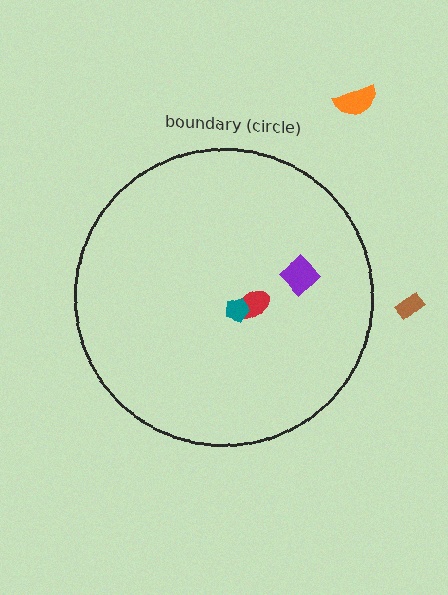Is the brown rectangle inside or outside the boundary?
Outside.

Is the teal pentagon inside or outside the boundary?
Inside.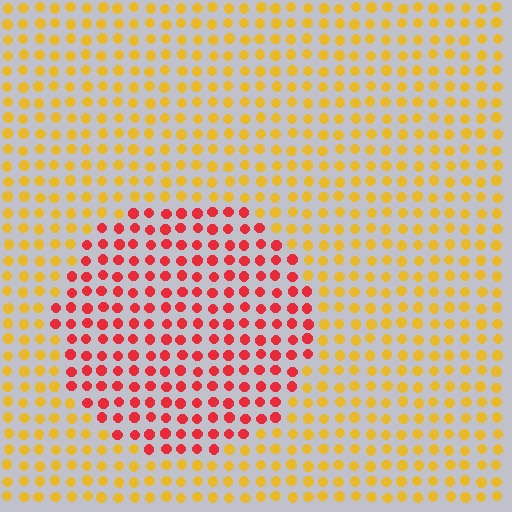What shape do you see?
I see a circle.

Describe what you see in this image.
The image is filled with small yellow elements in a uniform arrangement. A circle-shaped region is visible where the elements are tinted to a slightly different hue, forming a subtle color boundary.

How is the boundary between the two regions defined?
The boundary is defined purely by a slight shift in hue (about 50 degrees). Spacing, size, and orientation are identical on both sides.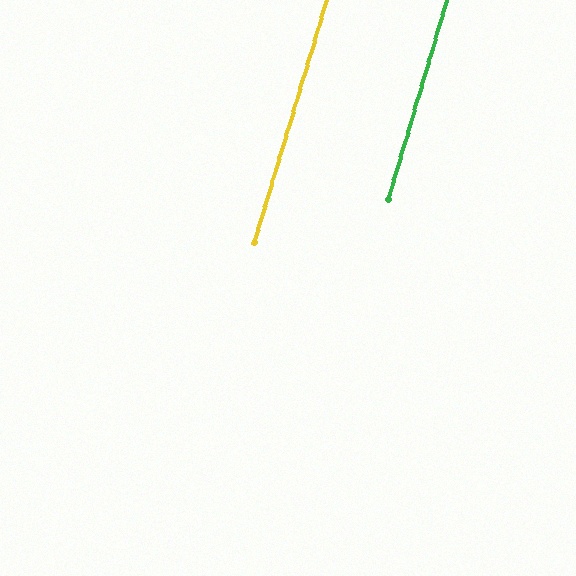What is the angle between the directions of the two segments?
Approximately 0 degrees.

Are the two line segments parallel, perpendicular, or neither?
Parallel — their directions differ by only 0.2°.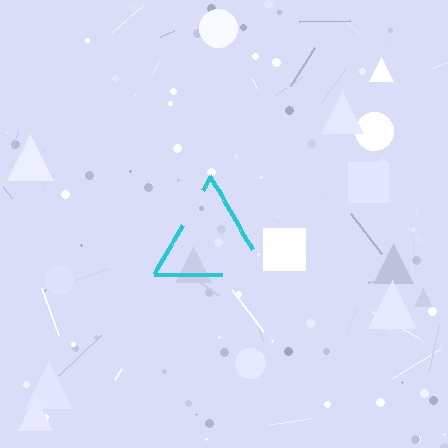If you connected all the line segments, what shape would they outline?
They would outline a triangle.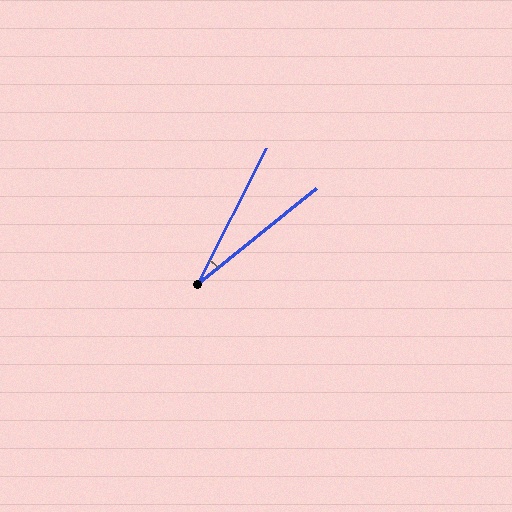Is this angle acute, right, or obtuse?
It is acute.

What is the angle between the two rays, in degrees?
Approximately 24 degrees.